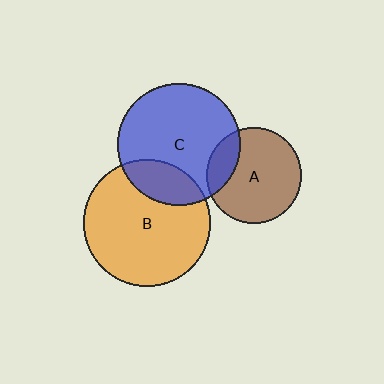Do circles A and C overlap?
Yes.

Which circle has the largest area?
Circle B (orange).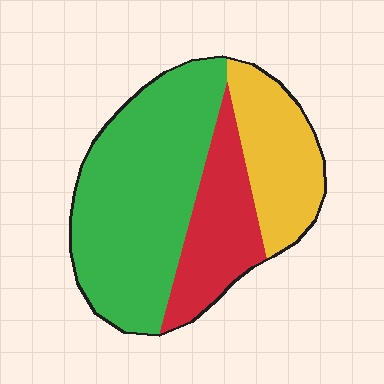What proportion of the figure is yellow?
Yellow covers 23% of the figure.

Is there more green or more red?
Green.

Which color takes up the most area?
Green, at roughly 55%.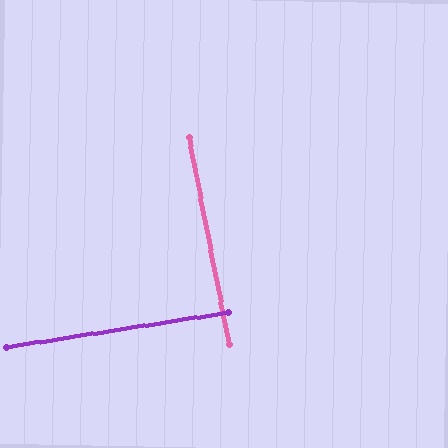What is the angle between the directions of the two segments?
Approximately 88 degrees.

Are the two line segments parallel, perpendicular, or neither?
Perpendicular — they meet at approximately 88°.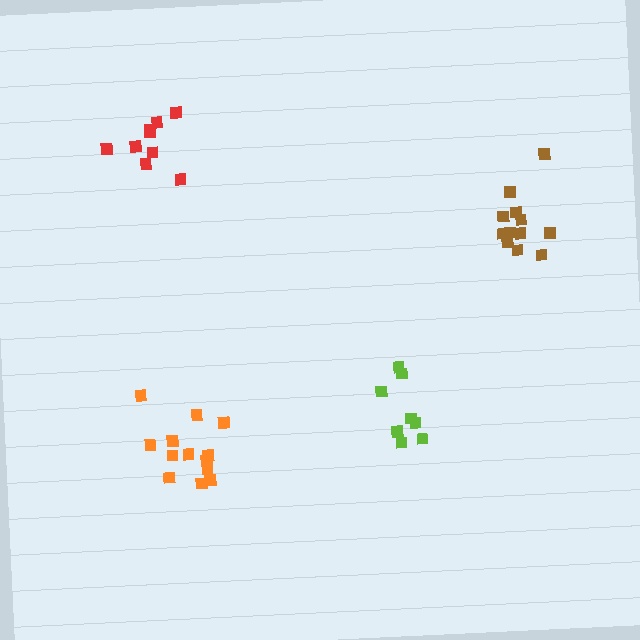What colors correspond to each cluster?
The clusters are colored: brown, lime, orange, red.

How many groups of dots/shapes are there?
There are 4 groups.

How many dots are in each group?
Group 1: 13 dots, Group 2: 8 dots, Group 3: 13 dots, Group 4: 9 dots (43 total).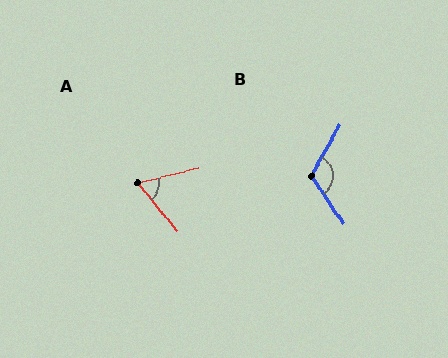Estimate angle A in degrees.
Approximately 64 degrees.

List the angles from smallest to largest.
A (64°), B (116°).